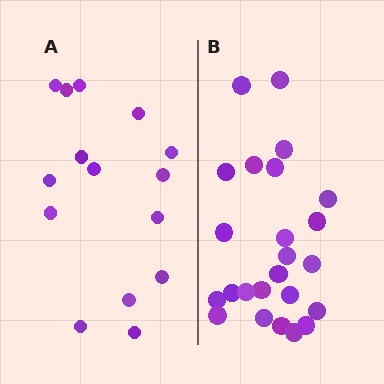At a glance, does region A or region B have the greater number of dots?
Region B (the right region) has more dots.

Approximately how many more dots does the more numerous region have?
Region B has roughly 8 or so more dots than region A.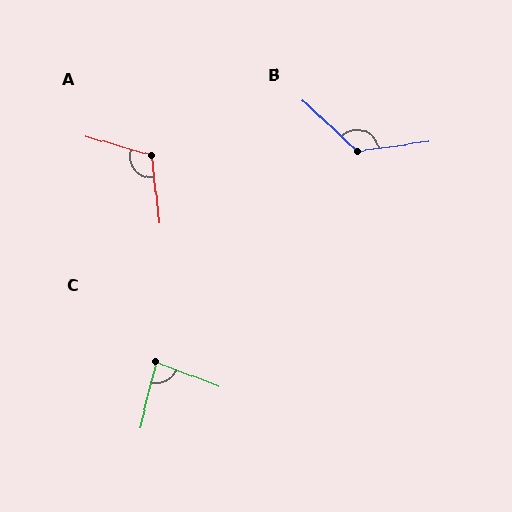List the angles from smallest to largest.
C (82°), A (113°), B (129°).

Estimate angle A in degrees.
Approximately 113 degrees.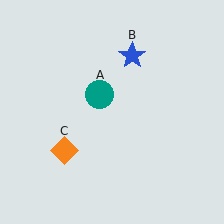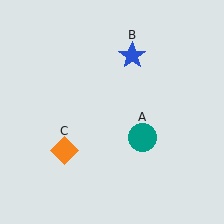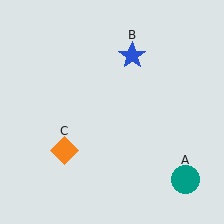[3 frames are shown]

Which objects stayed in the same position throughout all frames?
Blue star (object B) and orange diamond (object C) remained stationary.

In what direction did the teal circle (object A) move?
The teal circle (object A) moved down and to the right.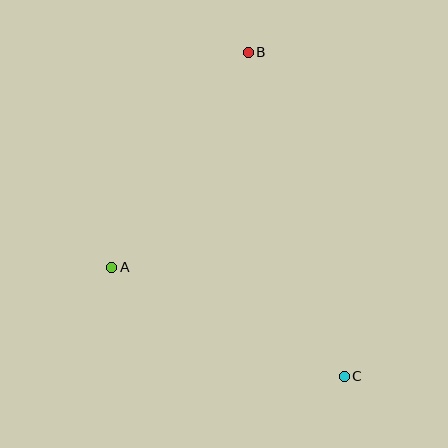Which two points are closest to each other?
Points A and B are closest to each other.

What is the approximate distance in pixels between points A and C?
The distance between A and C is approximately 257 pixels.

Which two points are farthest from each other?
Points B and C are farthest from each other.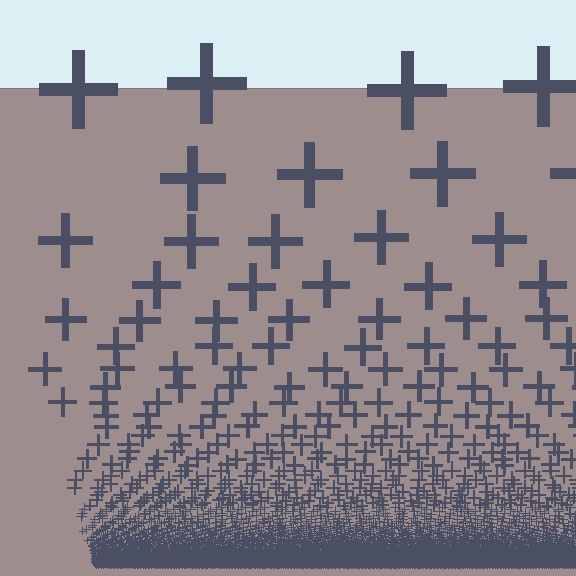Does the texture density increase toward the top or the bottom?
Density increases toward the bottom.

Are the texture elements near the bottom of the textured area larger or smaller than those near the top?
Smaller. The gradient is inverted — elements near the bottom are smaller and denser.